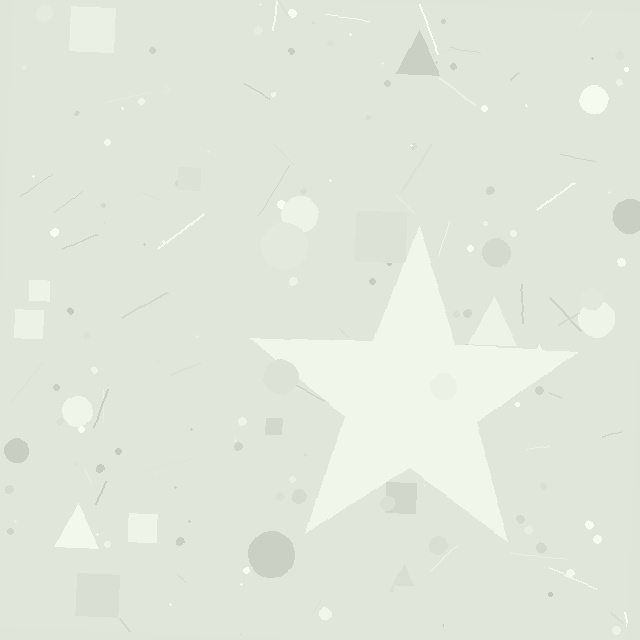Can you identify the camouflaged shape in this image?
The camouflaged shape is a star.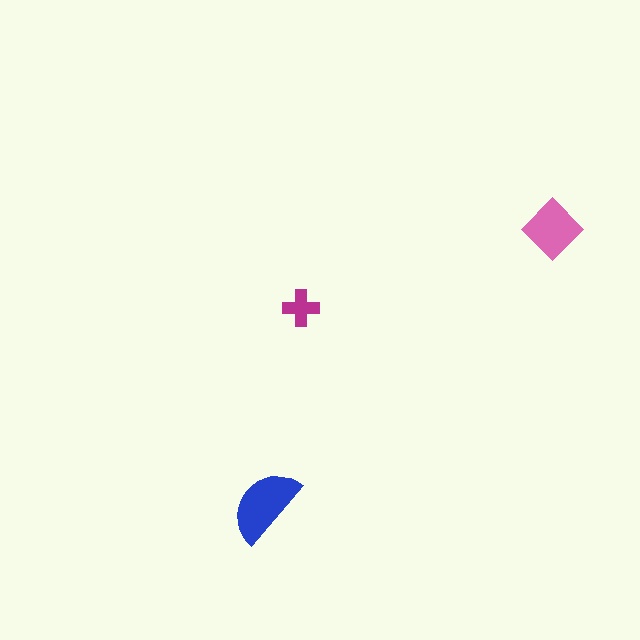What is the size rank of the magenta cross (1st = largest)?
3rd.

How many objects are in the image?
There are 3 objects in the image.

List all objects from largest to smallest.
The blue semicircle, the pink diamond, the magenta cross.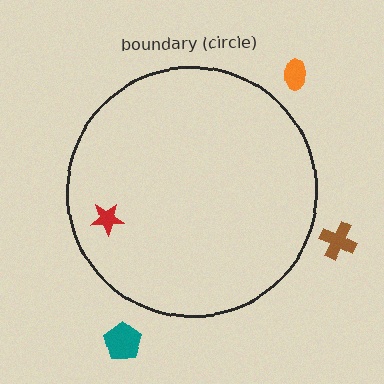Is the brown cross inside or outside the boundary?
Outside.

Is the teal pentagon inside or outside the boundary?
Outside.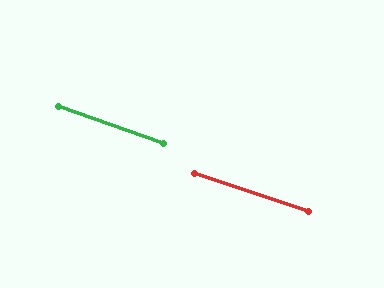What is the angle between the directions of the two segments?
Approximately 1 degree.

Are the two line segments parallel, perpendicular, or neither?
Parallel — their directions differ by only 0.9°.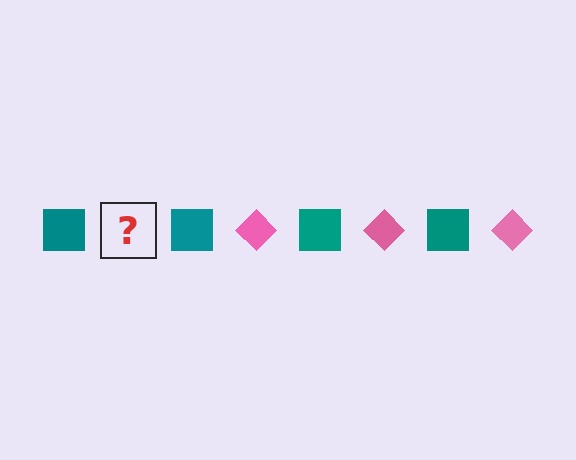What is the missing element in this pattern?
The missing element is a pink diamond.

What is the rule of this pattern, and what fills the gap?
The rule is that the pattern alternates between teal square and pink diamond. The gap should be filled with a pink diamond.